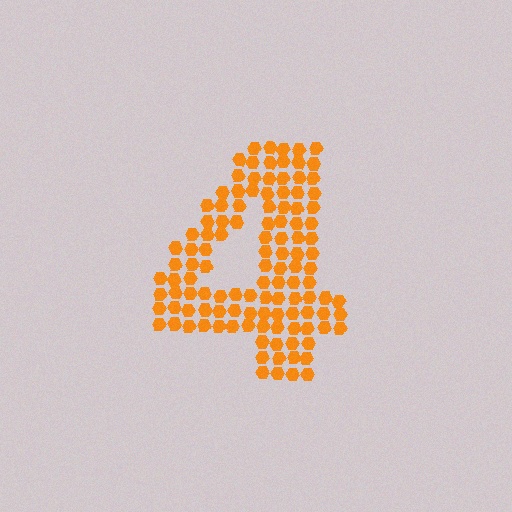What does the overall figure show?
The overall figure shows the digit 4.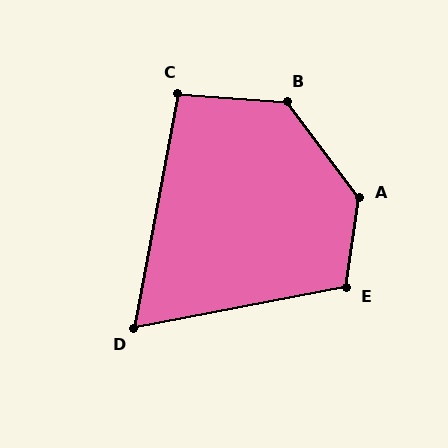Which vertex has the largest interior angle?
A, at approximately 135 degrees.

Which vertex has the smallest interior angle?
D, at approximately 68 degrees.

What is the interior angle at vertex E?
Approximately 109 degrees (obtuse).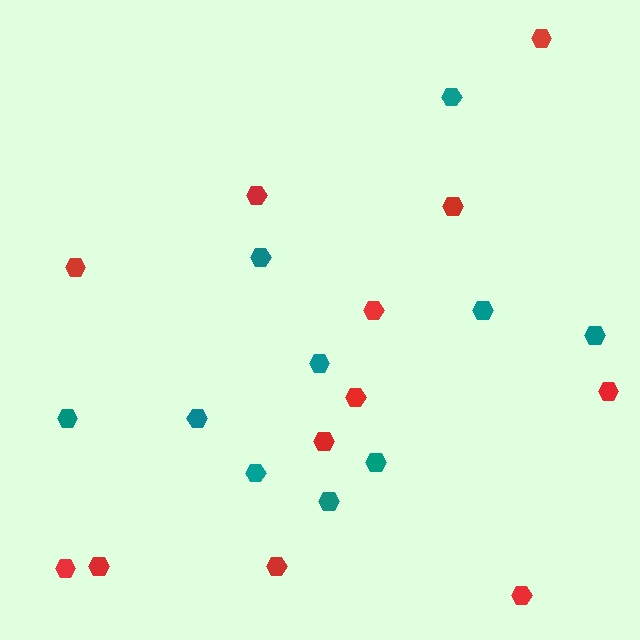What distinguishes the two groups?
There are 2 groups: one group of teal hexagons (10) and one group of red hexagons (12).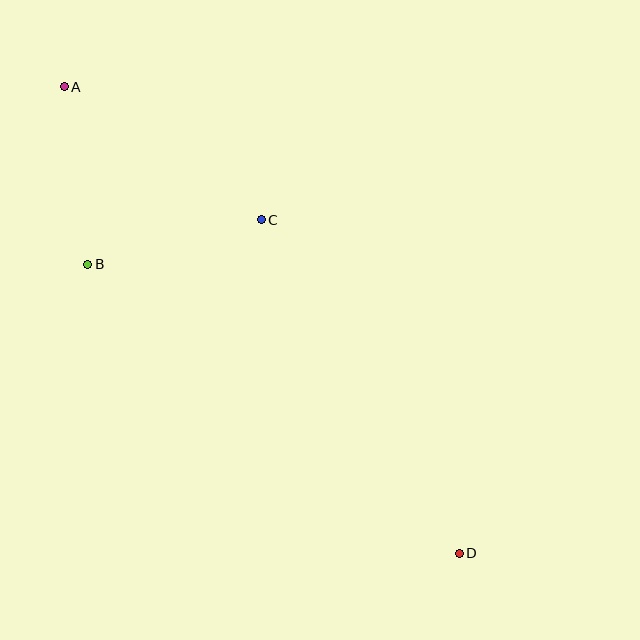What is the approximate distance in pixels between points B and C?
The distance between B and C is approximately 179 pixels.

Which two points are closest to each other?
Points A and B are closest to each other.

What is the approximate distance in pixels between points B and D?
The distance between B and D is approximately 470 pixels.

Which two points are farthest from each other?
Points A and D are farthest from each other.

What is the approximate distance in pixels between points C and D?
The distance between C and D is approximately 388 pixels.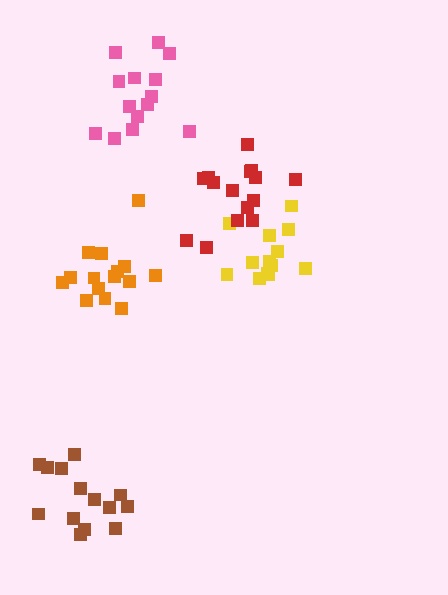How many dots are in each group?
Group 1: 13 dots, Group 2: 15 dots, Group 3: 14 dots, Group 4: 15 dots, Group 5: 14 dots (71 total).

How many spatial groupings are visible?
There are 5 spatial groupings.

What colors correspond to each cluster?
The clusters are colored: yellow, red, brown, orange, pink.